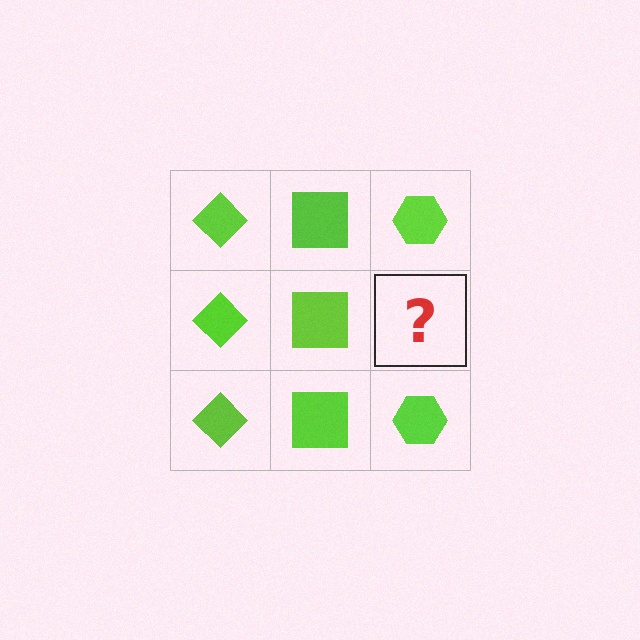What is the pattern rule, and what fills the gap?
The rule is that each column has a consistent shape. The gap should be filled with a lime hexagon.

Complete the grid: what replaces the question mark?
The question mark should be replaced with a lime hexagon.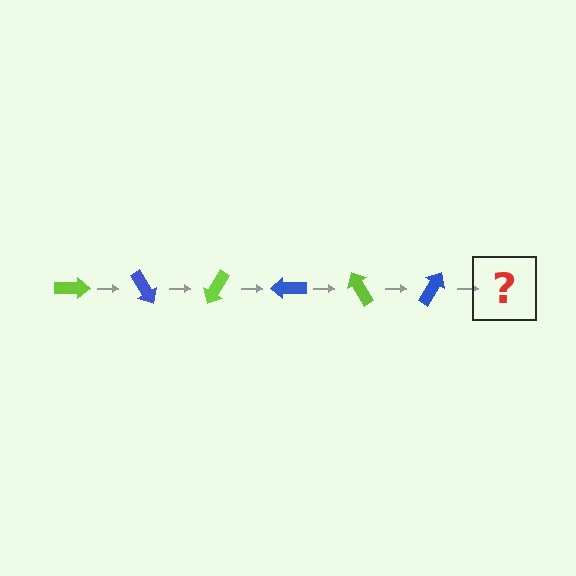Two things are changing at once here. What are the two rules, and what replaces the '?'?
The two rules are that it rotates 60 degrees each step and the color cycles through lime and blue. The '?' should be a lime arrow, rotated 360 degrees from the start.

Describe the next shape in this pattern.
It should be a lime arrow, rotated 360 degrees from the start.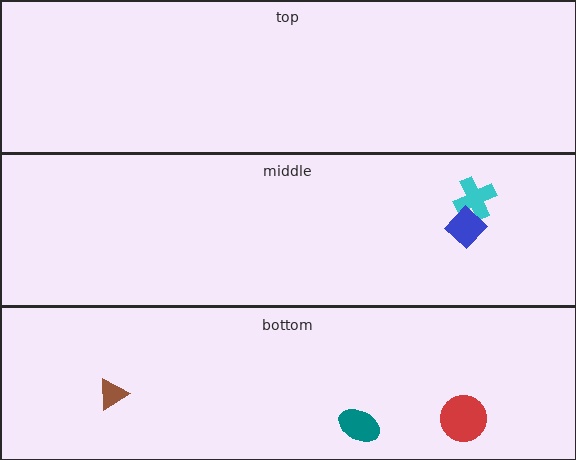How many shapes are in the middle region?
2.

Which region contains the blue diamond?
The middle region.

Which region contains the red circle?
The bottom region.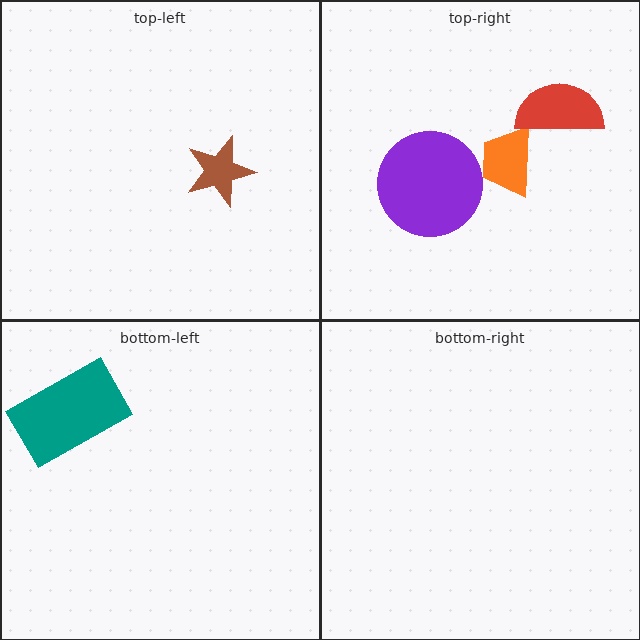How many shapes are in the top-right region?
3.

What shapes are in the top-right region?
The purple circle, the orange trapezoid, the red semicircle.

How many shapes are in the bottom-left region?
1.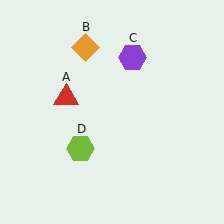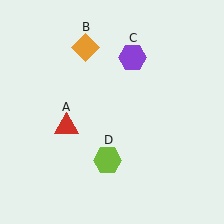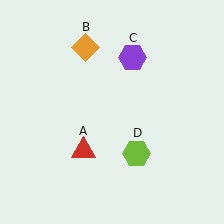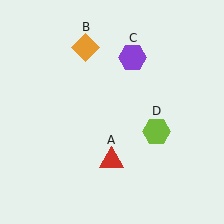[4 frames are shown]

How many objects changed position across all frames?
2 objects changed position: red triangle (object A), lime hexagon (object D).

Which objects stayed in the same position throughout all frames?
Orange diamond (object B) and purple hexagon (object C) remained stationary.